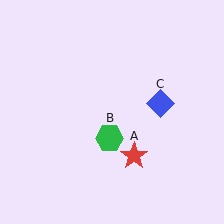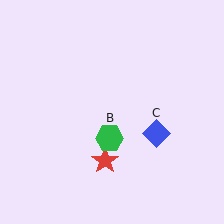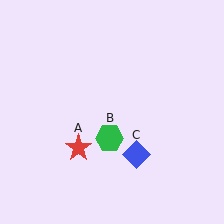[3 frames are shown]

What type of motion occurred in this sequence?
The red star (object A), blue diamond (object C) rotated clockwise around the center of the scene.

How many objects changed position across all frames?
2 objects changed position: red star (object A), blue diamond (object C).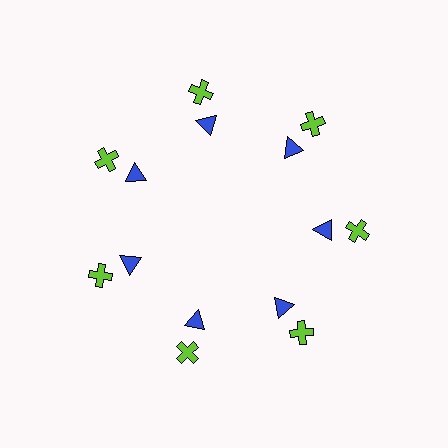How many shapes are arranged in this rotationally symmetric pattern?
There are 14 shapes, arranged in 7 groups of 2.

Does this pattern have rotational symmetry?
Yes, this pattern has 7-fold rotational symmetry. It looks the same after rotating 51 degrees around the center.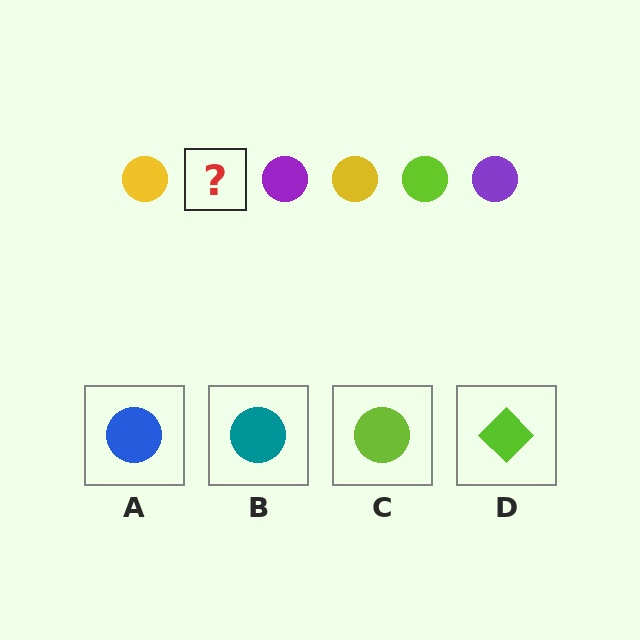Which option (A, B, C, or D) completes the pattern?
C.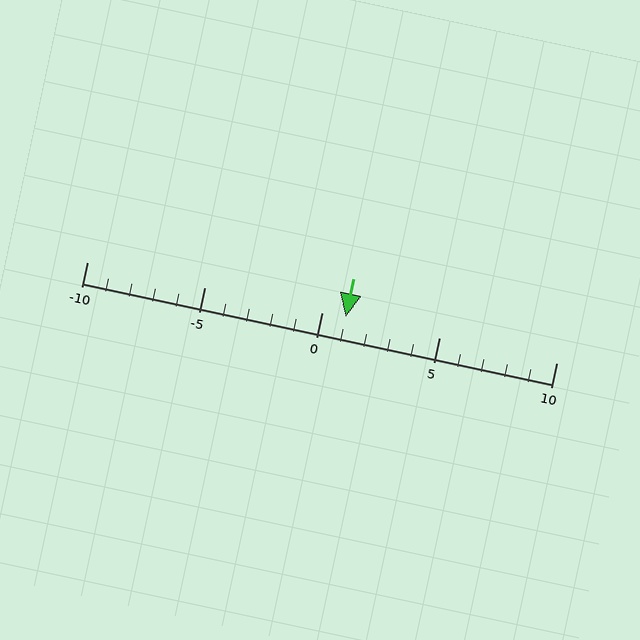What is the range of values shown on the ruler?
The ruler shows values from -10 to 10.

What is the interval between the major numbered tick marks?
The major tick marks are spaced 5 units apart.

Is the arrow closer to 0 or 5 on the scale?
The arrow is closer to 0.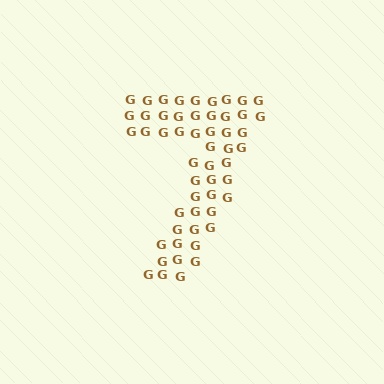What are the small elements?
The small elements are letter G's.